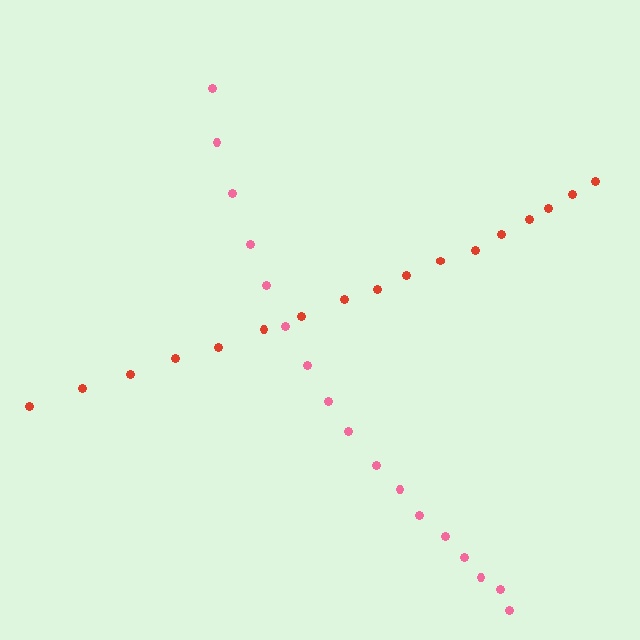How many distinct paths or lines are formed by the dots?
There are 2 distinct paths.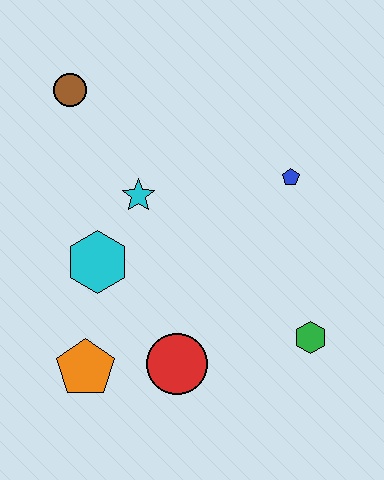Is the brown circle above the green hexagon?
Yes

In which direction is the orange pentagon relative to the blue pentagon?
The orange pentagon is to the left of the blue pentagon.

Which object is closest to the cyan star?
The cyan hexagon is closest to the cyan star.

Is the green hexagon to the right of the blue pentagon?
Yes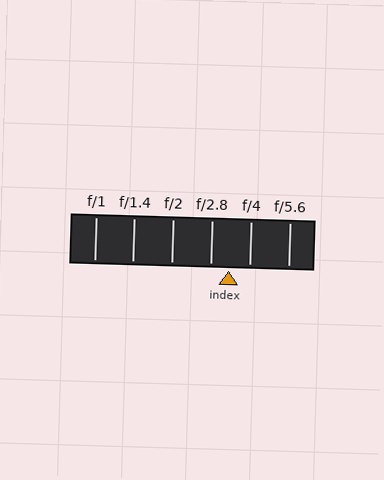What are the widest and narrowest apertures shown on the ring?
The widest aperture shown is f/1 and the narrowest is f/5.6.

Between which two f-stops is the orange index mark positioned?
The index mark is between f/2.8 and f/4.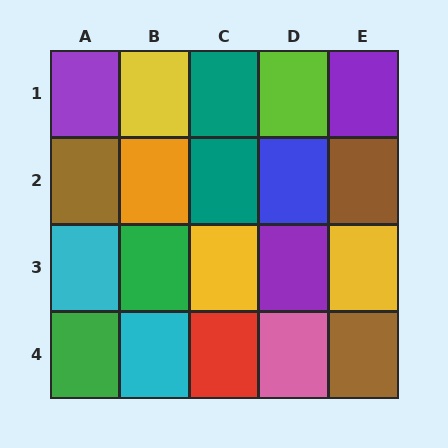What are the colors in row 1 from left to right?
Purple, yellow, teal, lime, purple.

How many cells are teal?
2 cells are teal.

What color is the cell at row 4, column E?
Brown.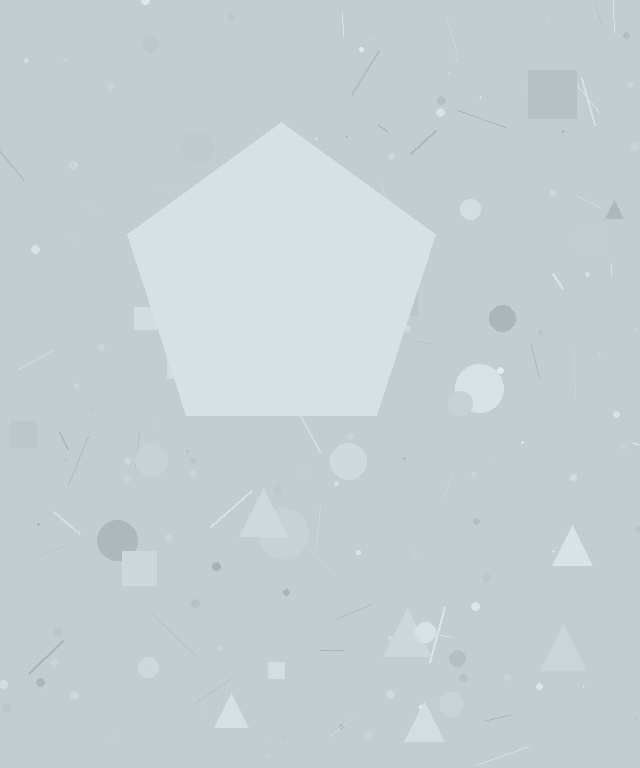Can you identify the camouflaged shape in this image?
The camouflaged shape is a pentagon.